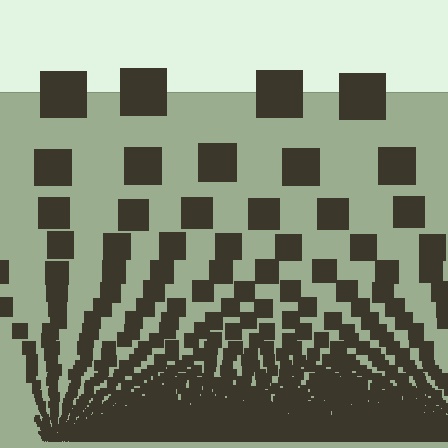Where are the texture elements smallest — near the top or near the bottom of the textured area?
Near the bottom.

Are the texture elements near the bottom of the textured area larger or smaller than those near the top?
Smaller. The gradient is inverted — elements near the bottom are smaller and denser.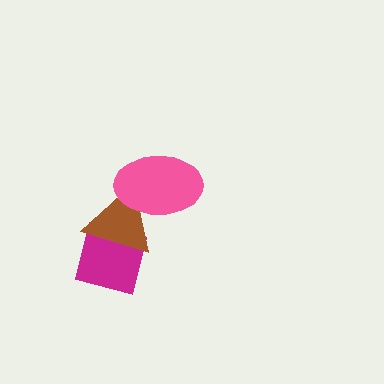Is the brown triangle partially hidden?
Yes, it is partially covered by another shape.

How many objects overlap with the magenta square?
1 object overlaps with the magenta square.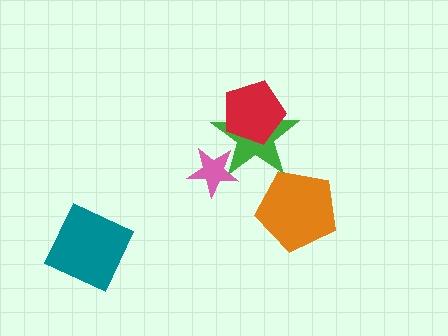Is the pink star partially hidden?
Yes, it is partially covered by another shape.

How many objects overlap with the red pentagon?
1 object overlaps with the red pentagon.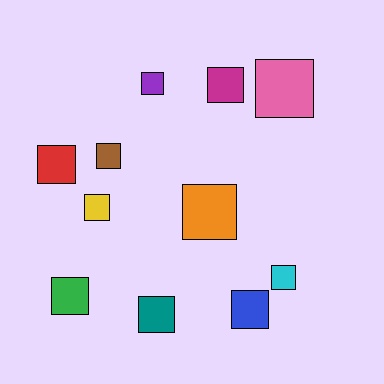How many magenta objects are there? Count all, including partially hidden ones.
There is 1 magenta object.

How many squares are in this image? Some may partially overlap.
There are 11 squares.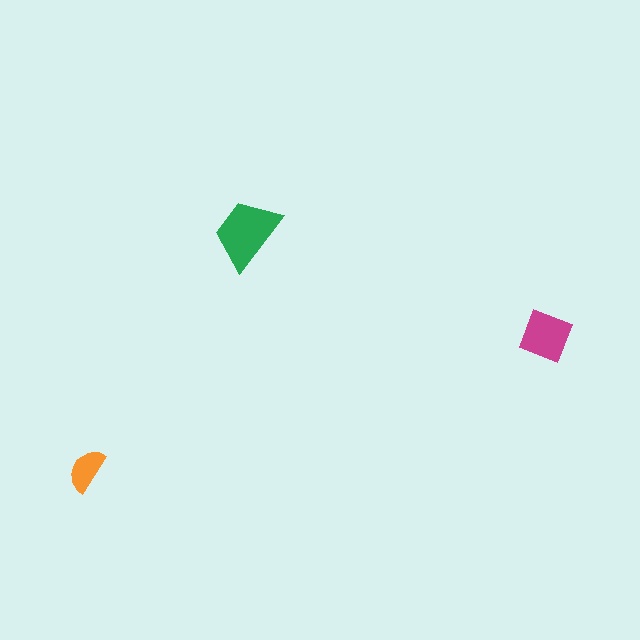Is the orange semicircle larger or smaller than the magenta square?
Smaller.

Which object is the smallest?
The orange semicircle.